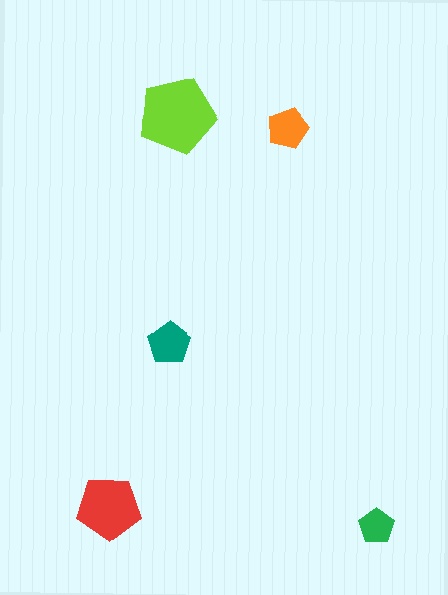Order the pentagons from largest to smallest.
the lime one, the red one, the teal one, the orange one, the green one.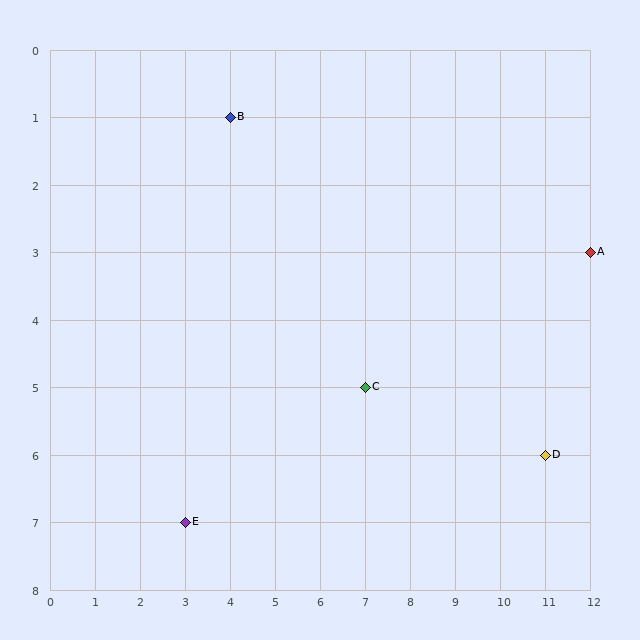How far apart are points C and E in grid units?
Points C and E are 4 columns and 2 rows apart (about 4.5 grid units diagonally).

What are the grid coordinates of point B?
Point B is at grid coordinates (4, 1).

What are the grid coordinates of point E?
Point E is at grid coordinates (3, 7).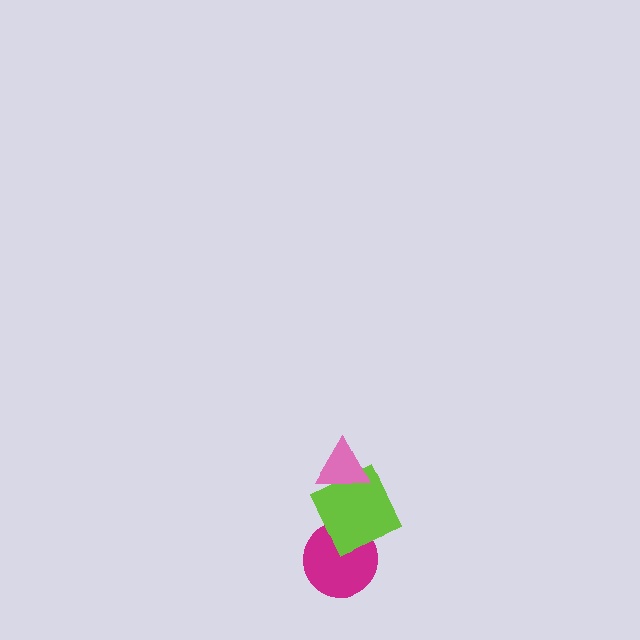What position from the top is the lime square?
The lime square is 2nd from the top.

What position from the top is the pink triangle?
The pink triangle is 1st from the top.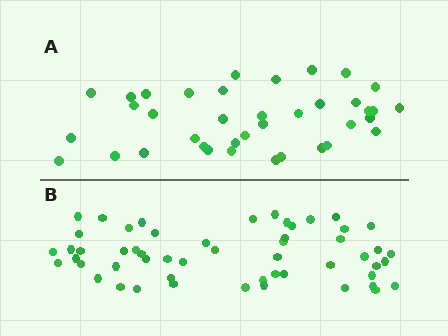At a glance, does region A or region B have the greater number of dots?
Region B (the bottom region) has more dots.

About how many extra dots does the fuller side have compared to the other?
Region B has approximately 15 more dots than region A.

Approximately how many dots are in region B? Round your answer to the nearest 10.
About 50 dots. (The exact count is 54, which rounds to 50.)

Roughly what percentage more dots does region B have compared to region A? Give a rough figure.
About 40% more.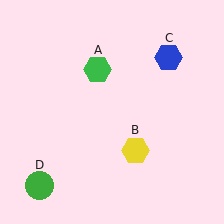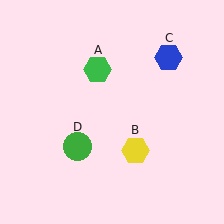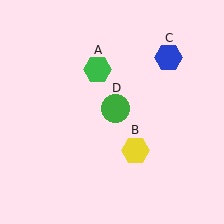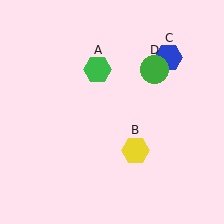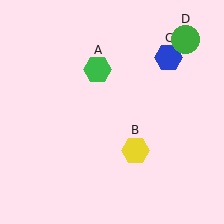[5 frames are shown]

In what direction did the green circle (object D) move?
The green circle (object D) moved up and to the right.